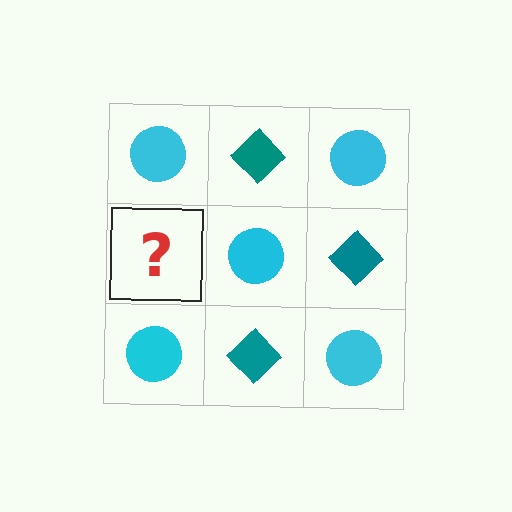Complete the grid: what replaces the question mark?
The question mark should be replaced with a teal diamond.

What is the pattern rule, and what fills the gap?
The rule is that it alternates cyan circle and teal diamond in a checkerboard pattern. The gap should be filled with a teal diamond.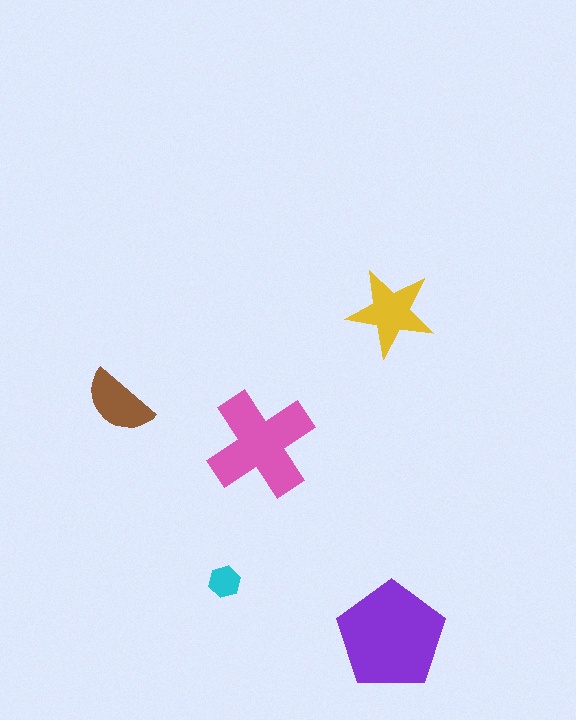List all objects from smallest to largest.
The cyan hexagon, the brown semicircle, the yellow star, the pink cross, the purple pentagon.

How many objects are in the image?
There are 5 objects in the image.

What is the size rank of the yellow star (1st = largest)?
3rd.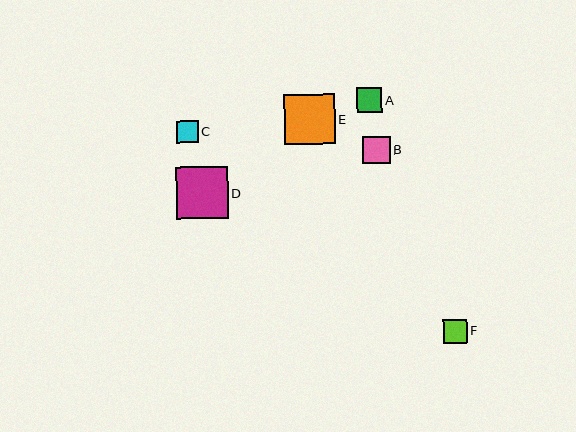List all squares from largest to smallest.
From largest to smallest: D, E, B, A, F, C.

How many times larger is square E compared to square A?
Square E is approximately 2.0 times the size of square A.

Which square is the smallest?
Square C is the smallest with a size of approximately 22 pixels.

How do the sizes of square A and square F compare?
Square A and square F are approximately the same size.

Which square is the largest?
Square D is the largest with a size of approximately 52 pixels.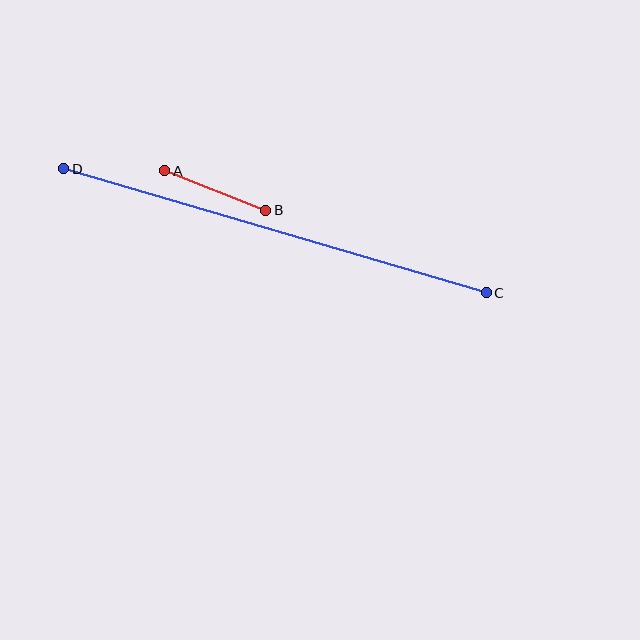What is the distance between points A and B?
The distance is approximately 108 pixels.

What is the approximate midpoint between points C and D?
The midpoint is at approximately (275, 231) pixels.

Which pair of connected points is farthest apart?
Points C and D are farthest apart.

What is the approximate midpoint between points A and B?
The midpoint is at approximately (215, 191) pixels.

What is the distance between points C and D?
The distance is approximately 440 pixels.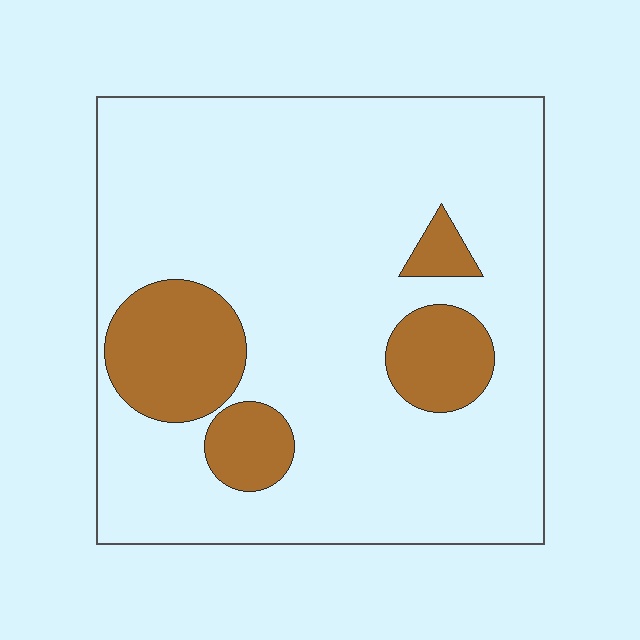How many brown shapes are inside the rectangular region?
4.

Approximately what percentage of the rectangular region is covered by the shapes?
Approximately 15%.